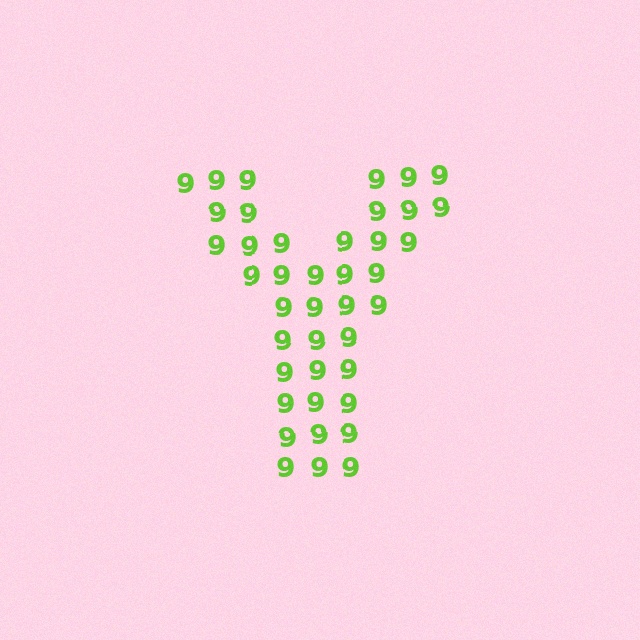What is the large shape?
The large shape is the letter Y.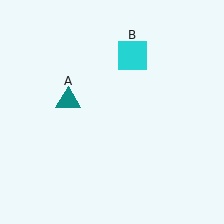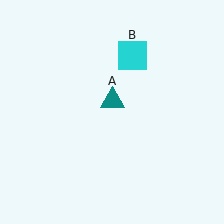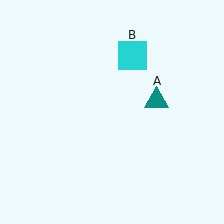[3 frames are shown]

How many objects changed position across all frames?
1 object changed position: teal triangle (object A).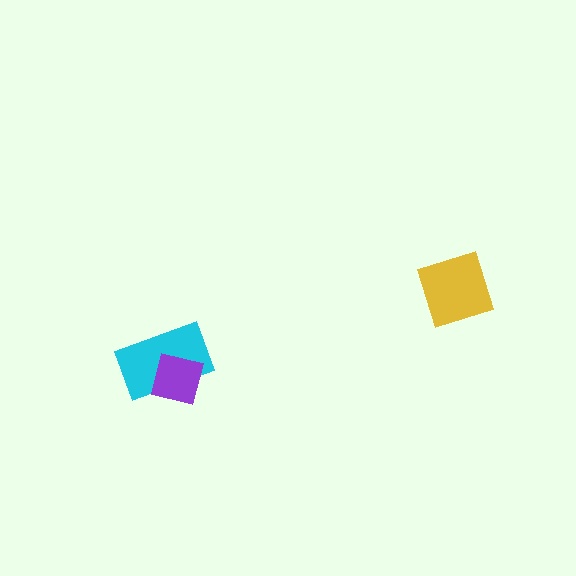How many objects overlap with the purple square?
1 object overlaps with the purple square.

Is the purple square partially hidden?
No, no other shape covers it.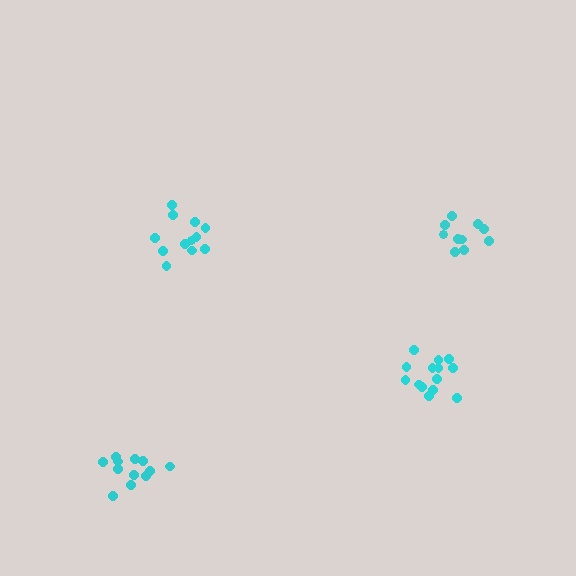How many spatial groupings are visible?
There are 4 spatial groupings.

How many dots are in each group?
Group 1: 12 dots, Group 2: 14 dots, Group 3: 12 dots, Group 4: 10 dots (48 total).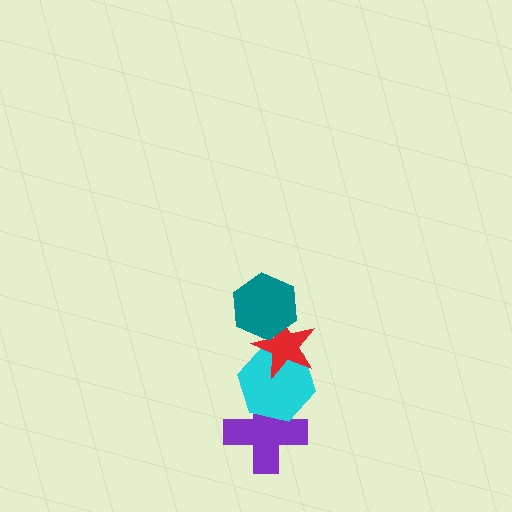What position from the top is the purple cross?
The purple cross is 4th from the top.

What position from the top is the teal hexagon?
The teal hexagon is 1st from the top.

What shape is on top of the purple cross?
The cyan hexagon is on top of the purple cross.